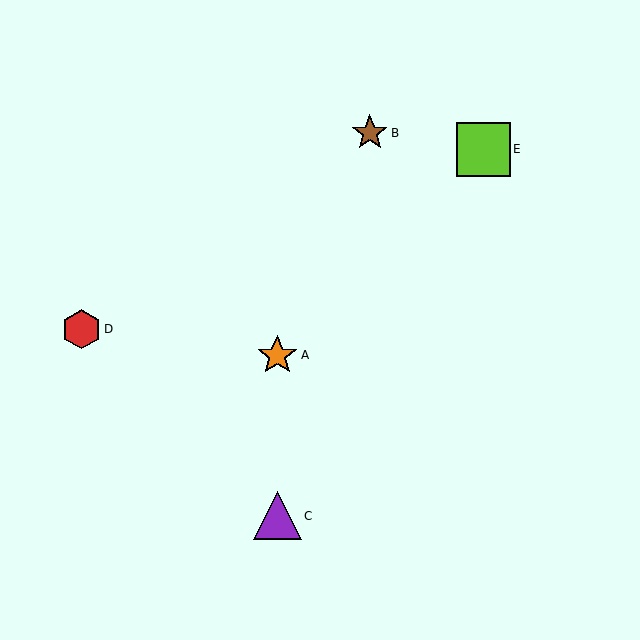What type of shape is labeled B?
Shape B is a brown star.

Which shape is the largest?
The lime square (labeled E) is the largest.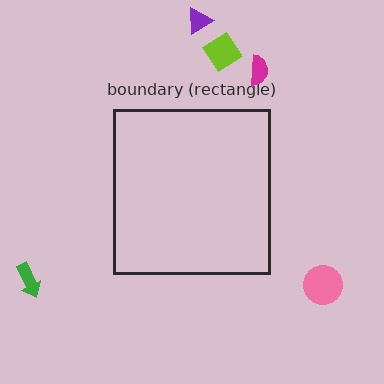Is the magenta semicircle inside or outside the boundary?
Outside.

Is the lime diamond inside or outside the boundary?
Outside.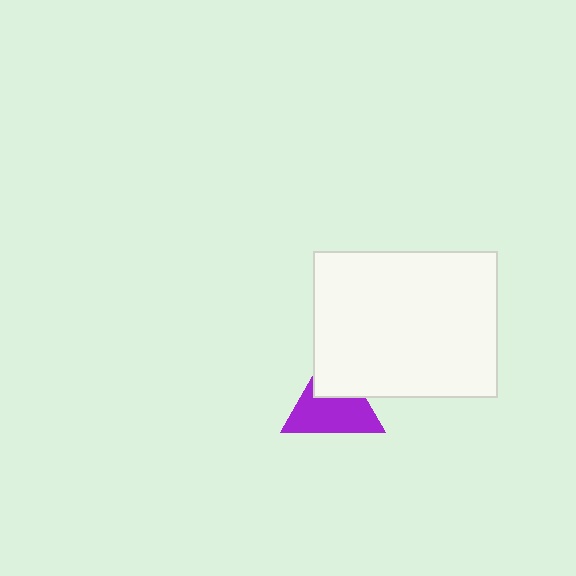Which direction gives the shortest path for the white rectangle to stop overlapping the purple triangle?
Moving up gives the shortest separation.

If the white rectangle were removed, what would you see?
You would see the complete purple triangle.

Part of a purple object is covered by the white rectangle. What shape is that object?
It is a triangle.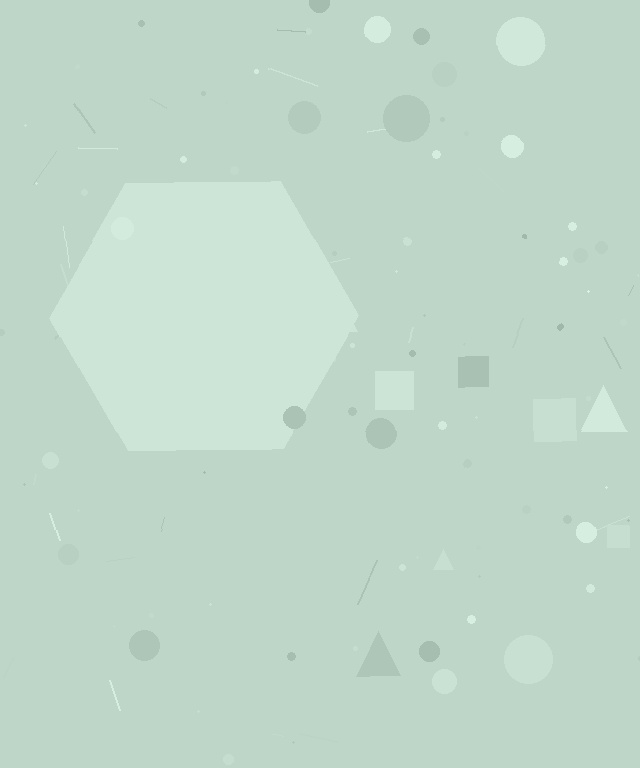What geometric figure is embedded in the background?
A hexagon is embedded in the background.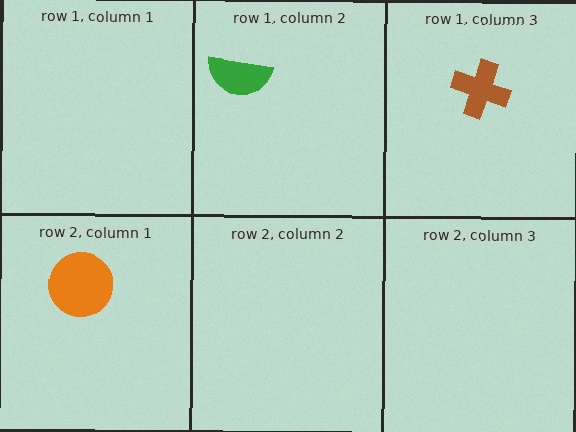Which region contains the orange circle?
The row 2, column 1 region.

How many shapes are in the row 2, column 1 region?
1.